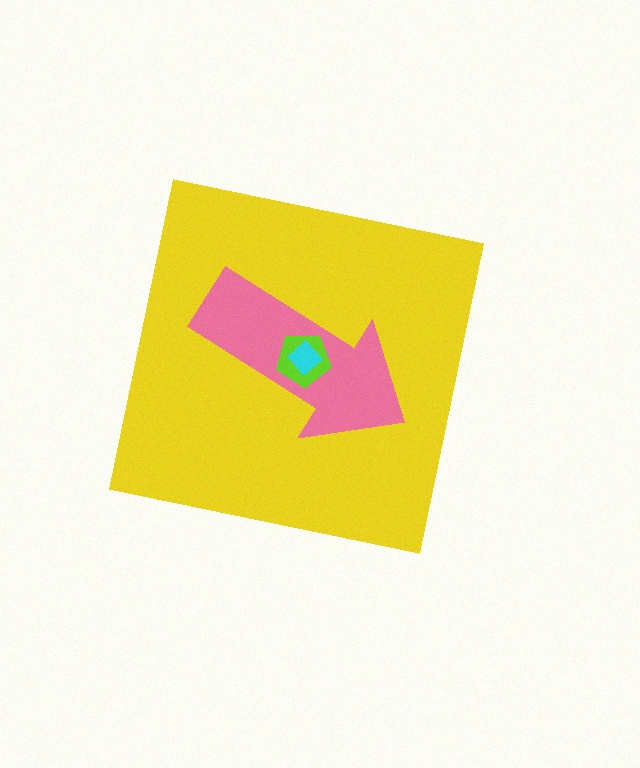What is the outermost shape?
The yellow square.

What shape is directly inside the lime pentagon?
The cyan diamond.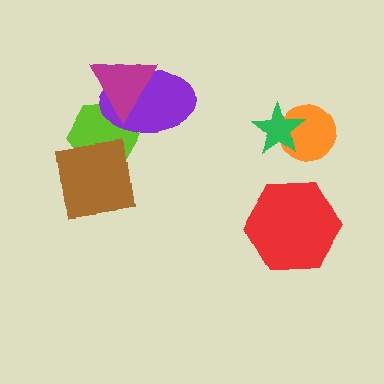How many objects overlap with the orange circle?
1 object overlaps with the orange circle.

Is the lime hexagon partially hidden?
Yes, it is partially covered by another shape.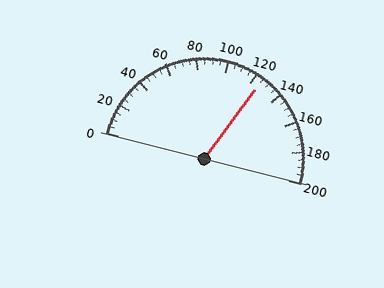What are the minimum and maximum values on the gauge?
The gauge ranges from 0 to 200.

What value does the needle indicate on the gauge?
The needle indicates approximately 125.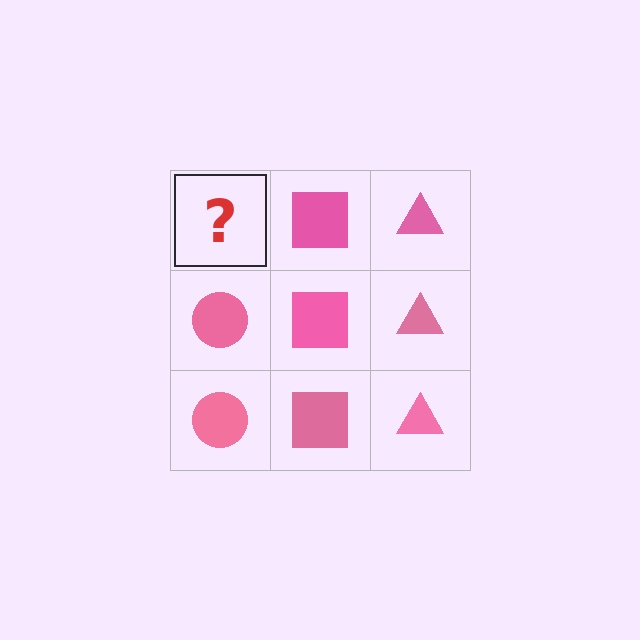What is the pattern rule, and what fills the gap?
The rule is that each column has a consistent shape. The gap should be filled with a pink circle.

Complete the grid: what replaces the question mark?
The question mark should be replaced with a pink circle.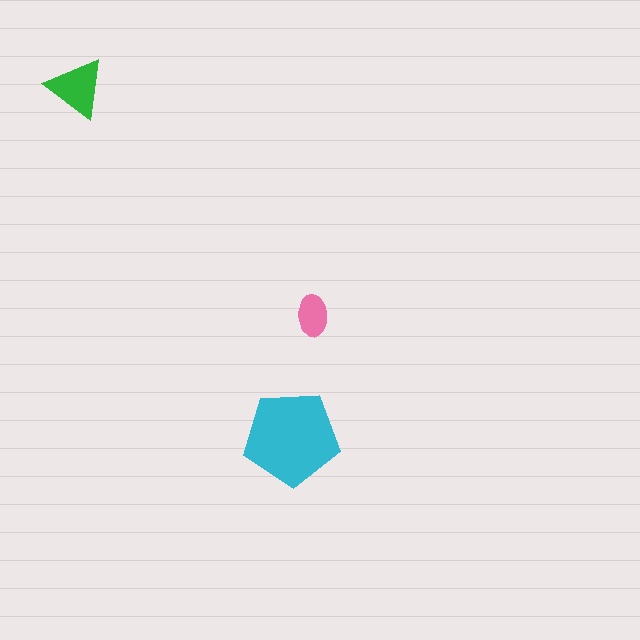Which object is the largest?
The cyan pentagon.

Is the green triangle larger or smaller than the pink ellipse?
Larger.